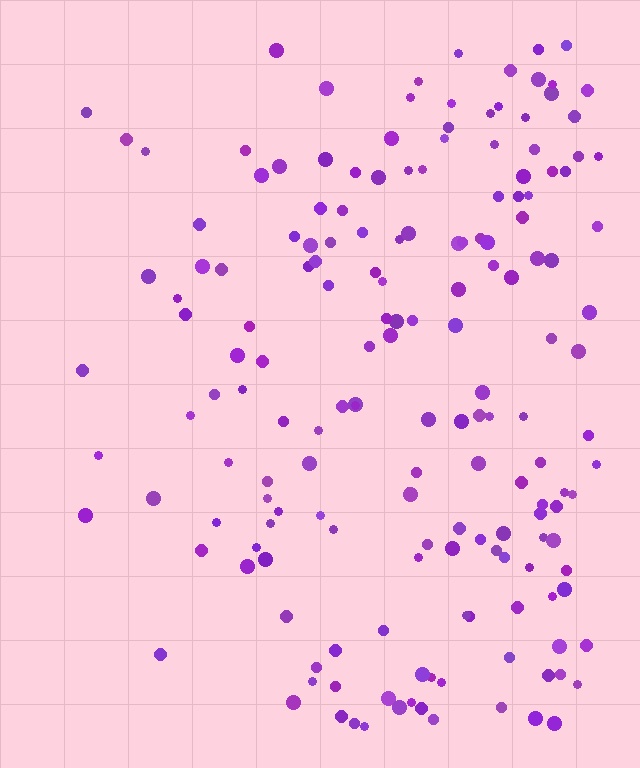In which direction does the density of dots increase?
From left to right, with the right side densest.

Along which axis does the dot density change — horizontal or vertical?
Horizontal.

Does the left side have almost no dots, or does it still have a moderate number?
Still a moderate number, just noticeably fewer than the right.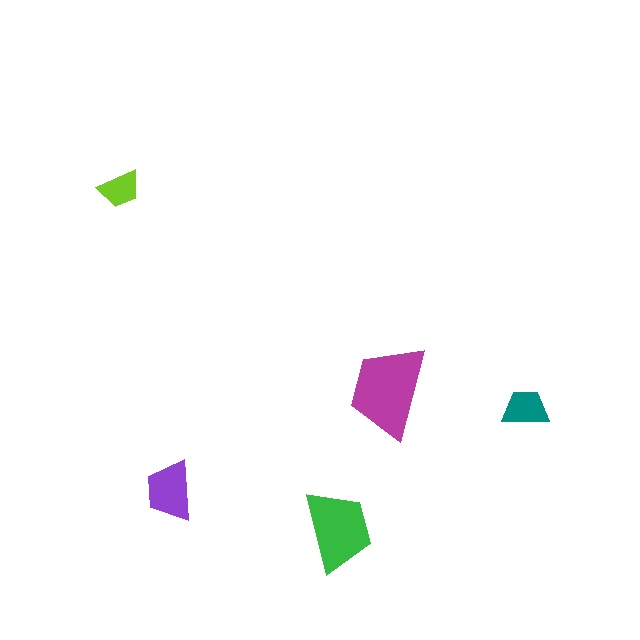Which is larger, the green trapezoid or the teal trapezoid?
The green one.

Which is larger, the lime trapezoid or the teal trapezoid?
The teal one.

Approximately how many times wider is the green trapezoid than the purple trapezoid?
About 1.5 times wider.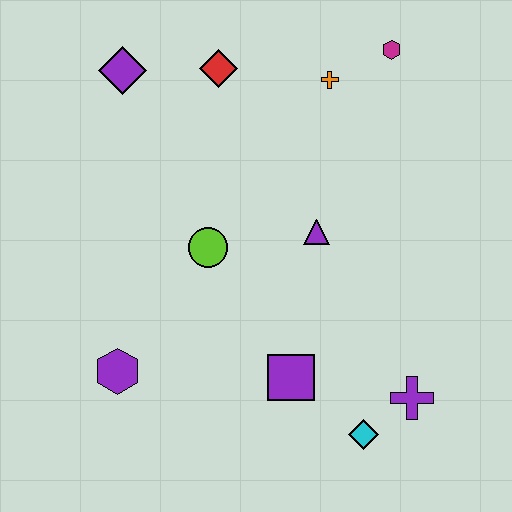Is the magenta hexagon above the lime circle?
Yes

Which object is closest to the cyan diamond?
The purple cross is closest to the cyan diamond.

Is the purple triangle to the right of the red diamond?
Yes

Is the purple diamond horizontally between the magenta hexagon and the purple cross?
No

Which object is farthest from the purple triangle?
The purple diamond is farthest from the purple triangle.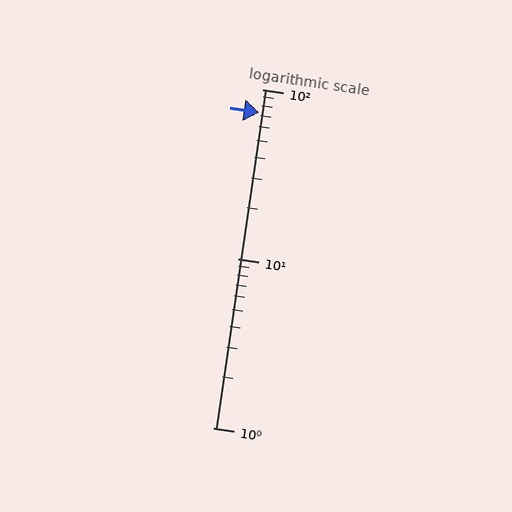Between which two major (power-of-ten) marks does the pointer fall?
The pointer is between 10 and 100.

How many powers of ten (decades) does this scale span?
The scale spans 2 decades, from 1 to 100.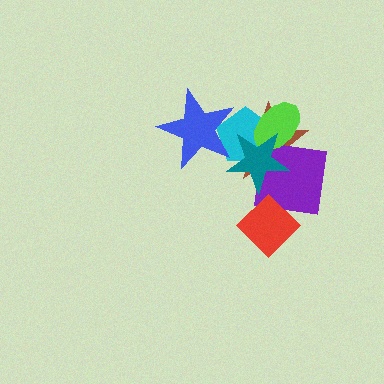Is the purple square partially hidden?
Yes, it is partially covered by another shape.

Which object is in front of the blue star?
The teal star is in front of the blue star.